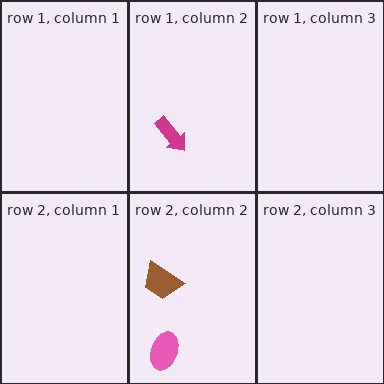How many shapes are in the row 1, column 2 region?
1.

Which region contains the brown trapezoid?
The row 2, column 2 region.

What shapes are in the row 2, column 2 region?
The brown trapezoid, the pink ellipse.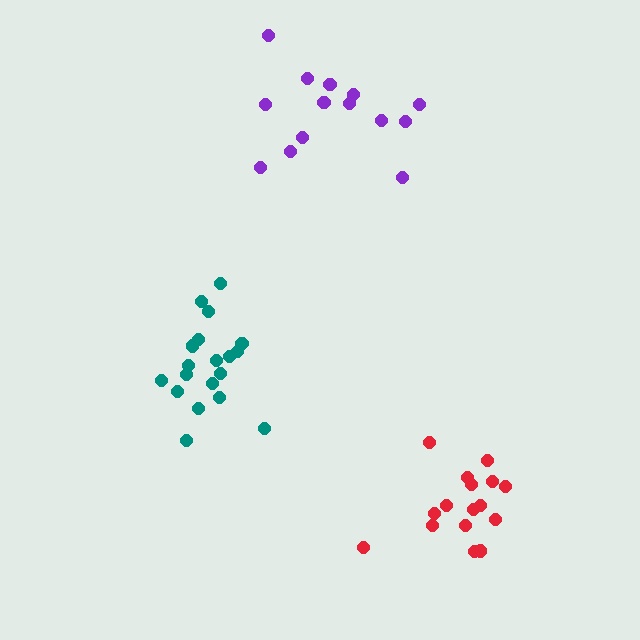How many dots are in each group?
Group 1: 14 dots, Group 2: 19 dots, Group 3: 16 dots (49 total).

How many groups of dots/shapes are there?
There are 3 groups.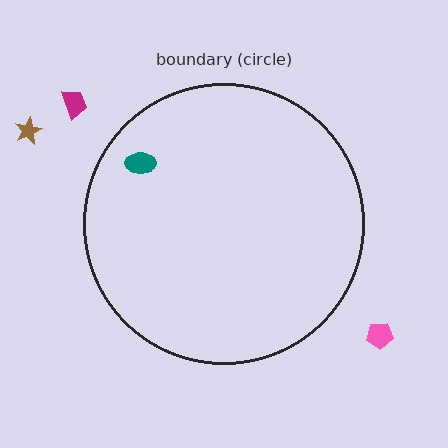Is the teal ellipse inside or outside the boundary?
Inside.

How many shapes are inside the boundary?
1 inside, 3 outside.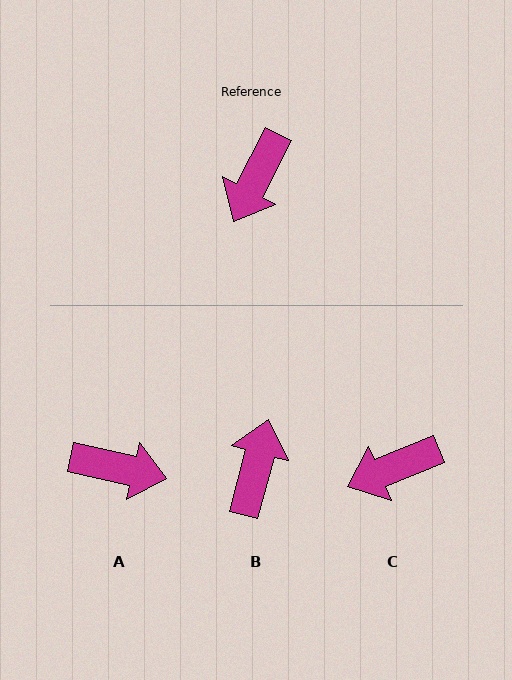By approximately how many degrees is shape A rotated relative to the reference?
Approximately 105 degrees counter-clockwise.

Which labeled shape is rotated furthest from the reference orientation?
B, about 167 degrees away.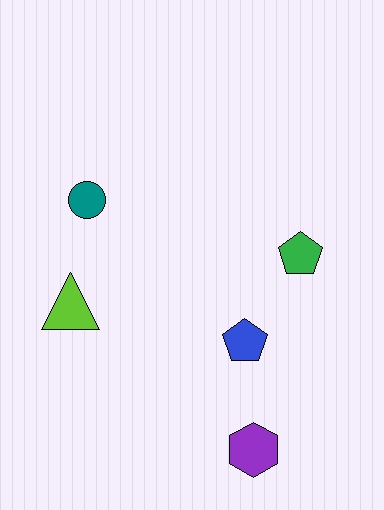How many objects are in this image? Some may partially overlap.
There are 5 objects.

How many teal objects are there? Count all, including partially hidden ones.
There is 1 teal object.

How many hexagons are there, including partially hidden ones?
There is 1 hexagon.